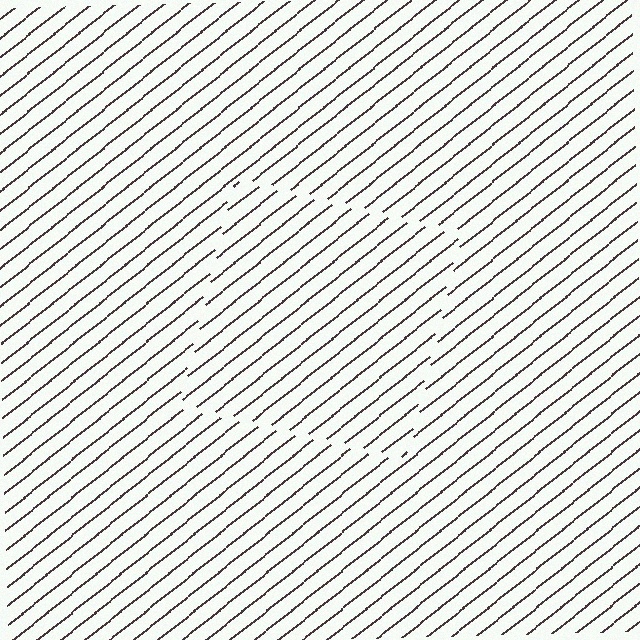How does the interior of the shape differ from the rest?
The interior of the shape contains the same grating, shifted by half a period — the contour is defined by the phase discontinuity where line-ends from the inner and outer gratings abut.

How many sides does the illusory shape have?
4 sides — the line-ends trace a square.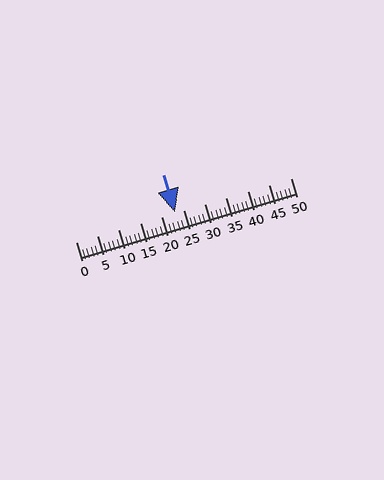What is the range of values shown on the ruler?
The ruler shows values from 0 to 50.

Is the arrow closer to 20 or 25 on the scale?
The arrow is closer to 25.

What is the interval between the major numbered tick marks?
The major tick marks are spaced 5 units apart.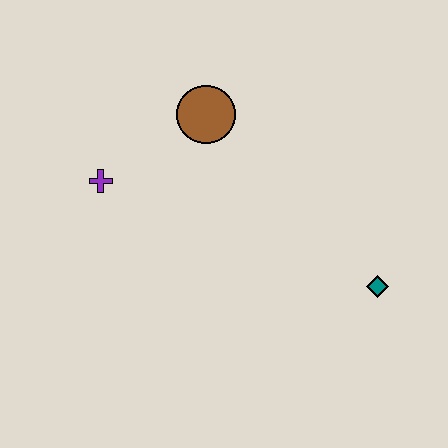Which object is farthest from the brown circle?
The teal diamond is farthest from the brown circle.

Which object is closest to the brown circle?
The purple cross is closest to the brown circle.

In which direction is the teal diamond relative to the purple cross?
The teal diamond is to the right of the purple cross.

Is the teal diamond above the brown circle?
No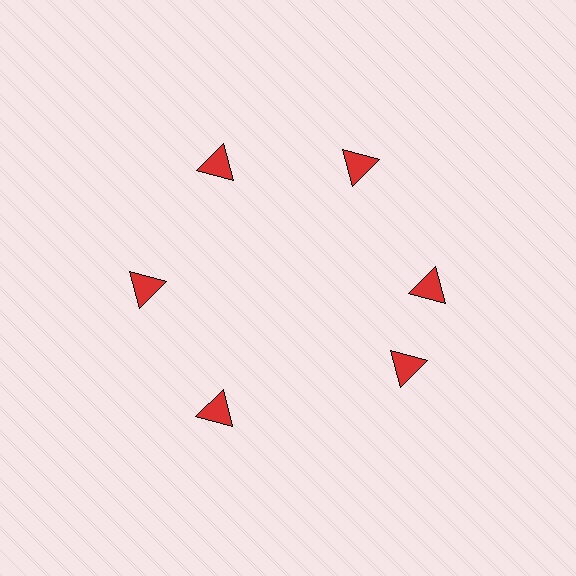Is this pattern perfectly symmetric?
No. The 6 red triangles are arranged in a ring, but one element near the 5 o'clock position is rotated out of alignment along the ring, breaking the 6-fold rotational symmetry.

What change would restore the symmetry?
The symmetry would be restored by rotating it back into even spacing with its neighbors so that all 6 triangles sit at equal angles and equal distance from the center.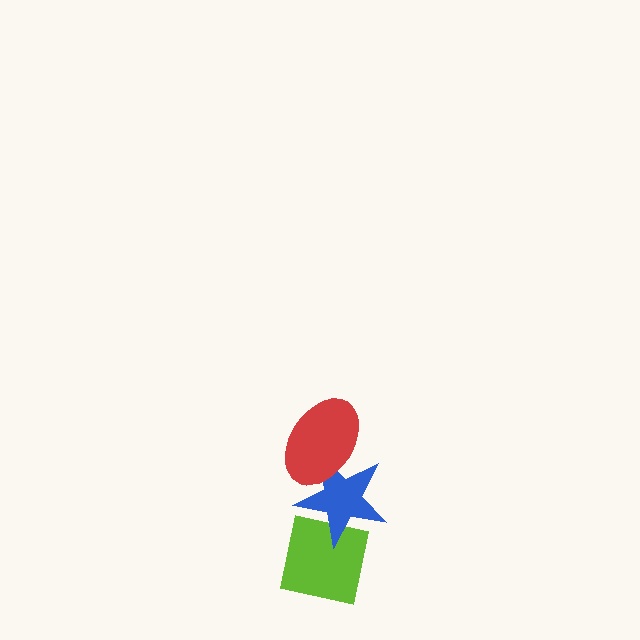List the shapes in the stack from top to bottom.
From top to bottom: the red ellipse, the blue star, the lime square.